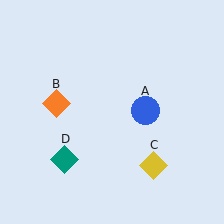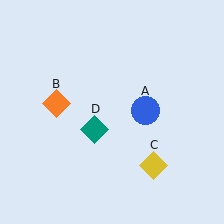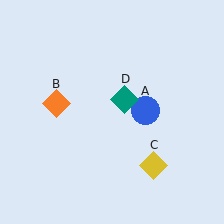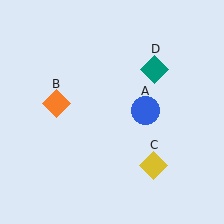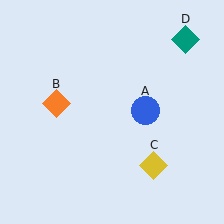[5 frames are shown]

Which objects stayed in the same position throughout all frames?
Blue circle (object A) and orange diamond (object B) and yellow diamond (object C) remained stationary.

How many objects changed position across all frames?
1 object changed position: teal diamond (object D).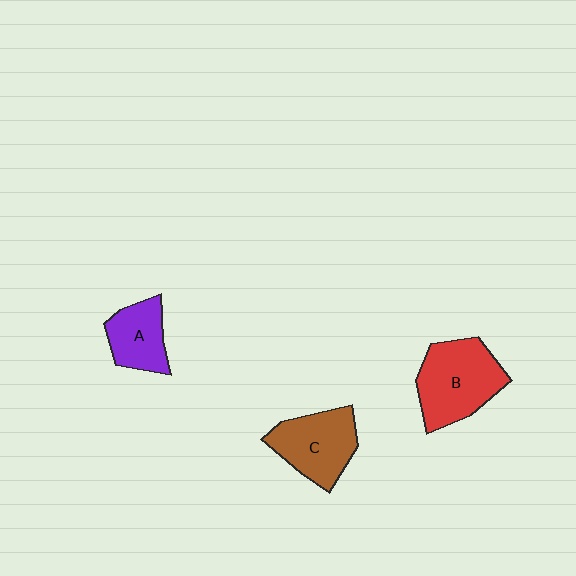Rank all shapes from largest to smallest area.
From largest to smallest: B (red), C (brown), A (purple).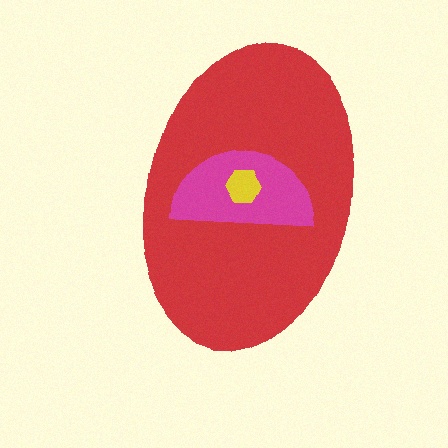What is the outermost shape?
The red ellipse.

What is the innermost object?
The yellow hexagon.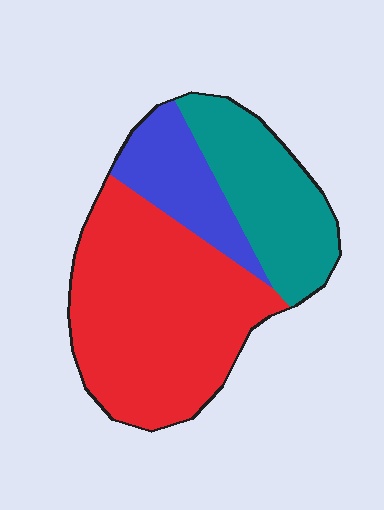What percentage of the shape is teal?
Teal takes up about one quarter (1/4) of the shape.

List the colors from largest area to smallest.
From largest to smallest: red, teal, blue.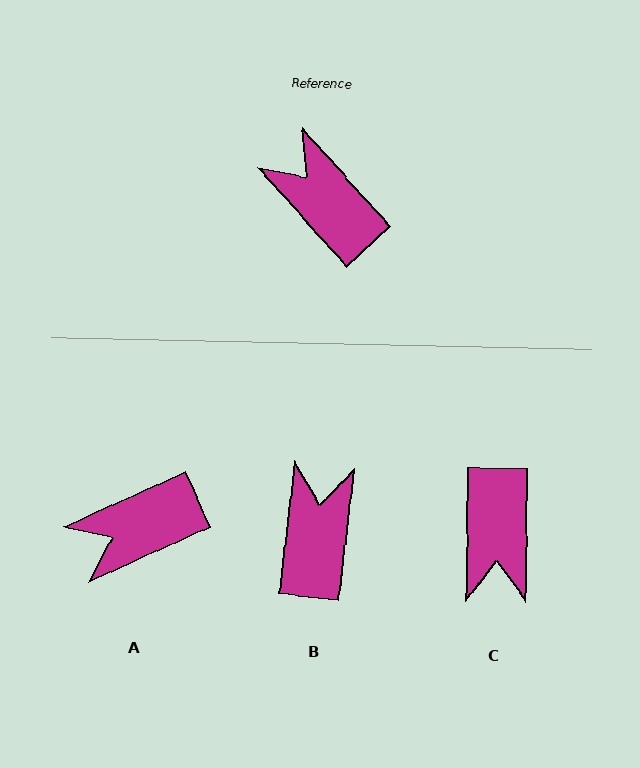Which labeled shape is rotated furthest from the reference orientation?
C, about 137 degrees away.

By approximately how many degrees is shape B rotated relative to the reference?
Approximately 49 degrees clockwise.